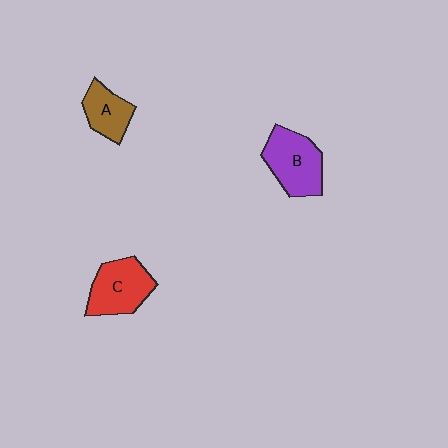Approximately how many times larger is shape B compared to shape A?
Approximately 1.5 times.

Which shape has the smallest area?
Shape A (brown).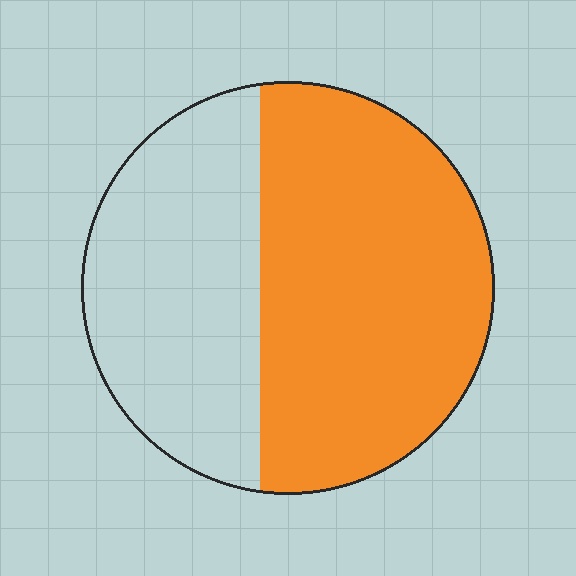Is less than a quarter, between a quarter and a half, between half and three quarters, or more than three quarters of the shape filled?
Between half and three quarters.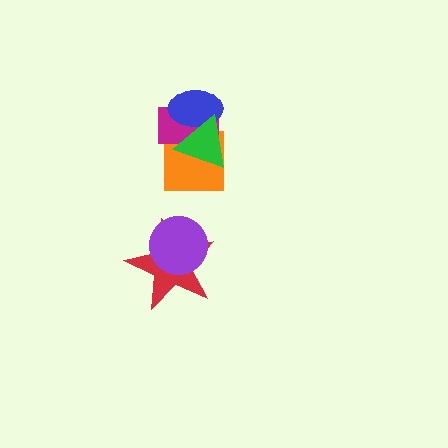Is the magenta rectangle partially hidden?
Yes, it is partially covered by another shape.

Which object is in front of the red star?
The purple circle is in front of the red star.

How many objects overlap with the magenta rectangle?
3 objects overlap with the magenta rectangle.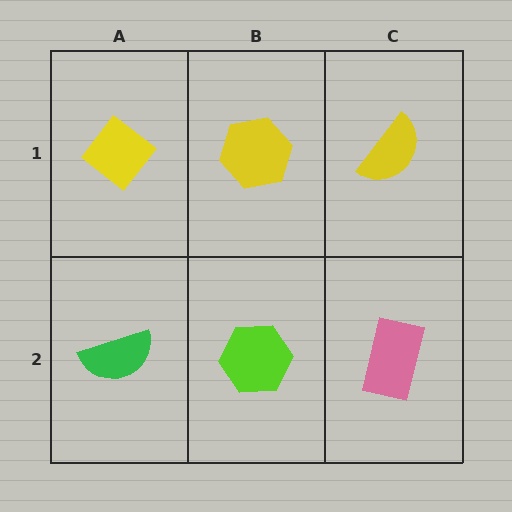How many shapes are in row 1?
3 shapes.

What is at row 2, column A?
A green semicircle.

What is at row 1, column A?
A yellow diamond.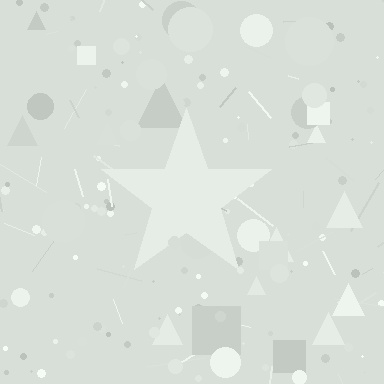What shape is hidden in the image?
A star is hidden in the image.